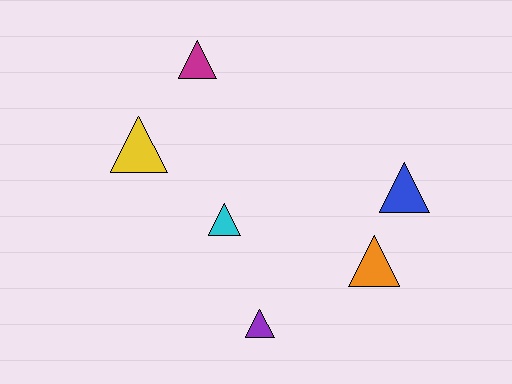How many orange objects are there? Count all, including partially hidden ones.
There is 1 orange object.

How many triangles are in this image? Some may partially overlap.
There are 6 triangles.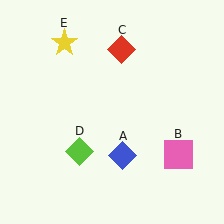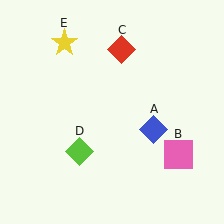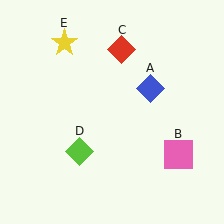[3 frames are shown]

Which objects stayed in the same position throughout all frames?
Pink square (object B) and red diamond (object C) and lime diamond (object D) and yellow star (object E) remained stationary.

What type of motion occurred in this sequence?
The blue diamond (object A) rotated counterclockwise around the center of the scene.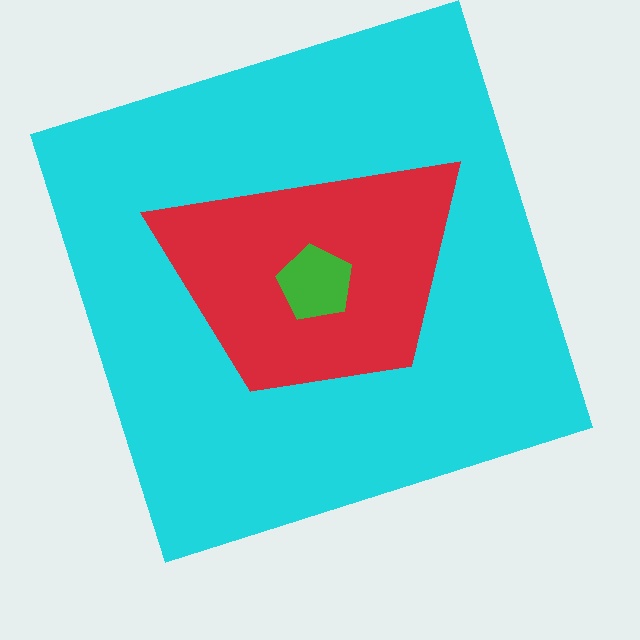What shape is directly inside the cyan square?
The red trapezoid.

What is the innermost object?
The green pentagon.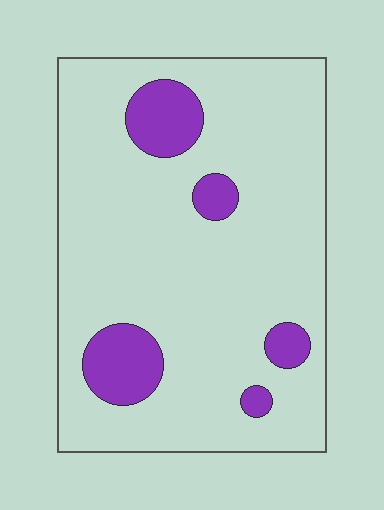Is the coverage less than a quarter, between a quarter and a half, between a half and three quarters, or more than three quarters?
Less than a quarter.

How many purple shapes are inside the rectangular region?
5.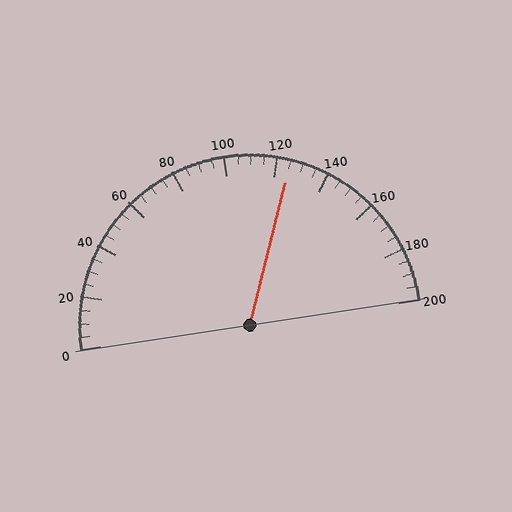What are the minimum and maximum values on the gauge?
The gauge ranges from 0 to 200.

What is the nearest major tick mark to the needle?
The nearest major tick mark is 120.